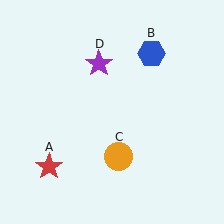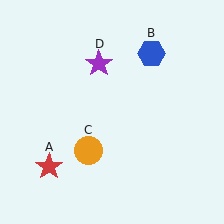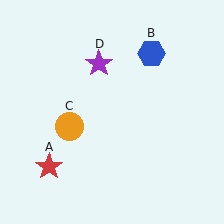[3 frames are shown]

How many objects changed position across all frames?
1 object changed position: orange circle (object C).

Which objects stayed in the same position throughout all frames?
Red star (object A) and blue hexagon (object B) and purple star (object D) remained stationary.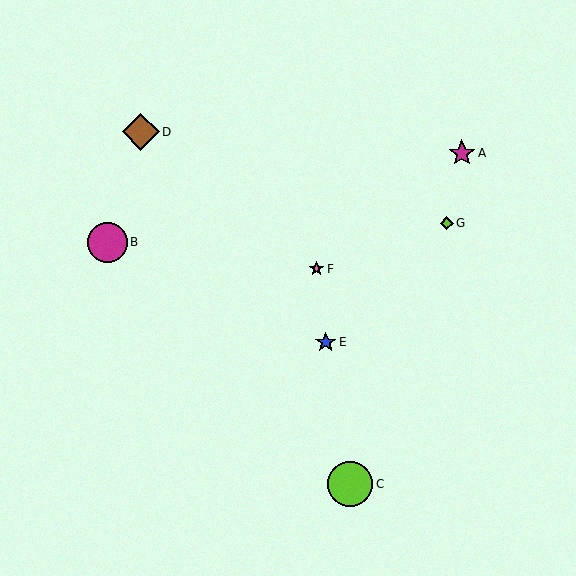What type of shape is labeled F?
Shape F is a pink star.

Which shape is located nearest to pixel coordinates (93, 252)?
The magenta circle (labeled B) at (107, 242) is nearest to that location.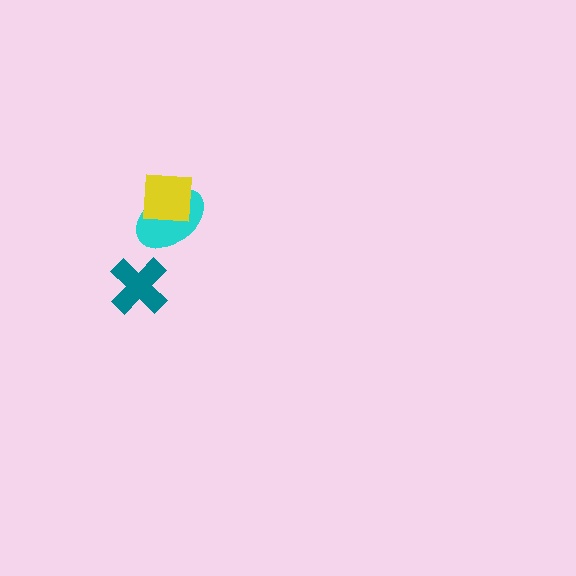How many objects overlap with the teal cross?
0 objects overlap with the teal cross.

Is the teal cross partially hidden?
No, no other shape covers it.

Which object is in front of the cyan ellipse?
The yellow square is in front of the cyan ellipse.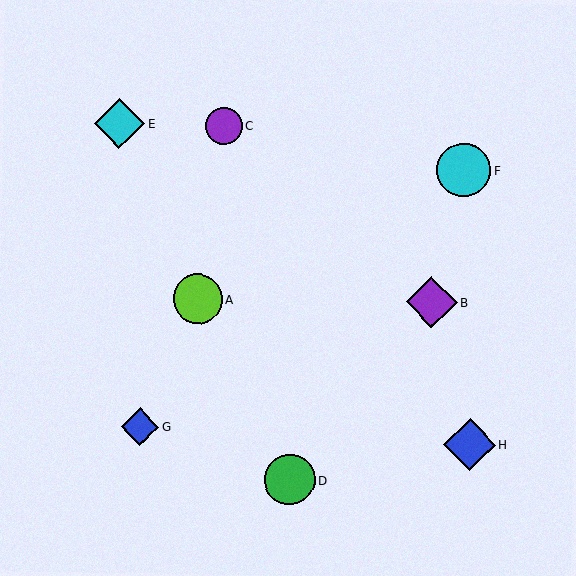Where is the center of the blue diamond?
The center of the blue diamond is at (470, 445).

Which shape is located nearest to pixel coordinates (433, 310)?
The purple diamond (labeled B) at (431, 302) is nearest to that location.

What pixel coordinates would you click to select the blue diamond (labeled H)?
Click at (470, 445) to select the blue diamond H.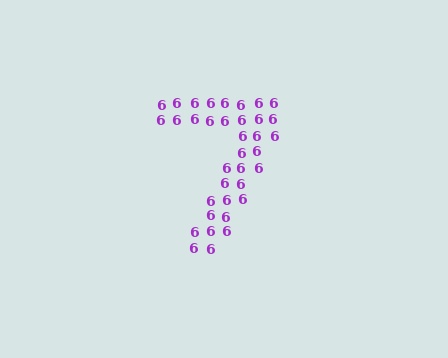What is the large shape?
The large shape is the digit 7.